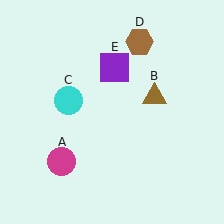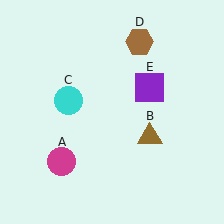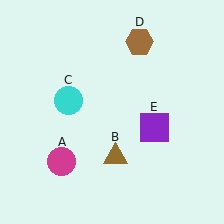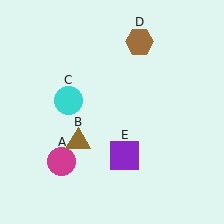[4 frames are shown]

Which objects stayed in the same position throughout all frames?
Magenta circle (object A) and cyan circle (object C) and brown hexagon (object D) remained stationary.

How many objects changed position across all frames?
2 objects changed position: brown triangle (object B), purple square (object E).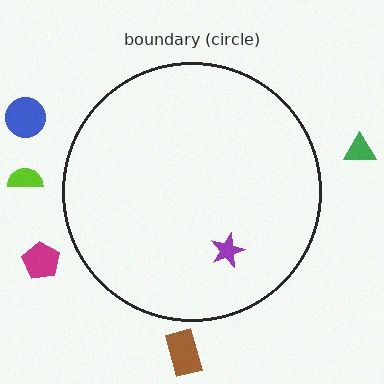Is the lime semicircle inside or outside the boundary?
Outside.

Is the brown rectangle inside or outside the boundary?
Outside.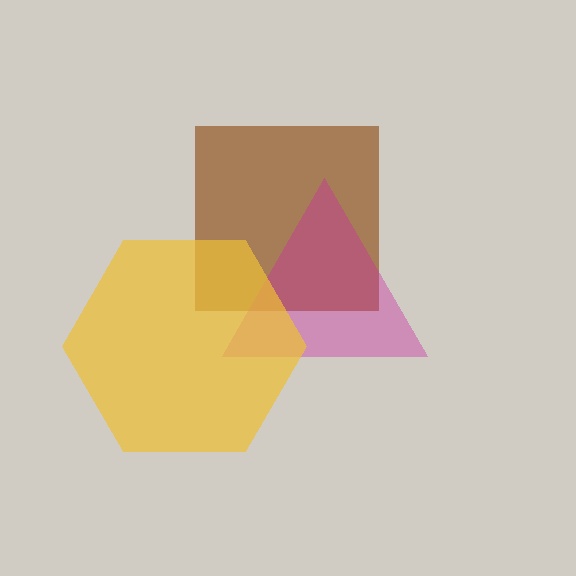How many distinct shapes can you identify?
There are 3 distinct shapes: a brown square, a magenta triangle, a yellow hexagon.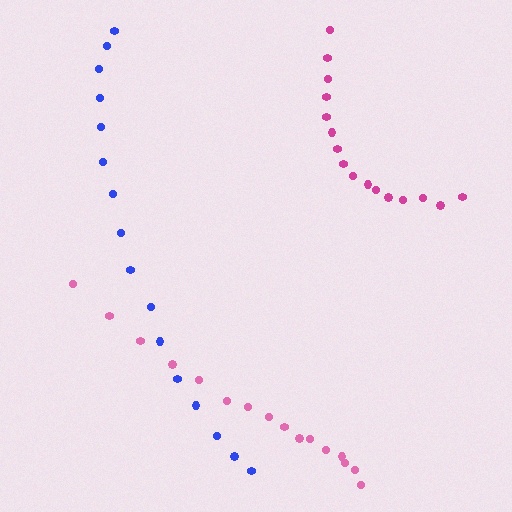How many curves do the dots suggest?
There are 3 distinct paths.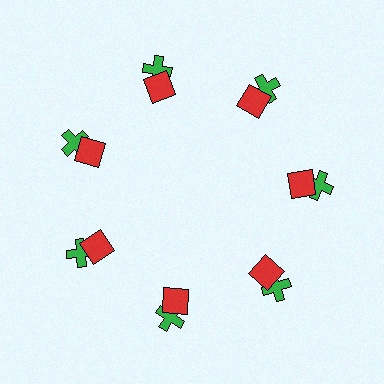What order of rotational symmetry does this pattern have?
This pattern has 7-fold rotational symmetry.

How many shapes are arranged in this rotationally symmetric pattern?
There are 14 shapes, arranged in 7 groups of 2.